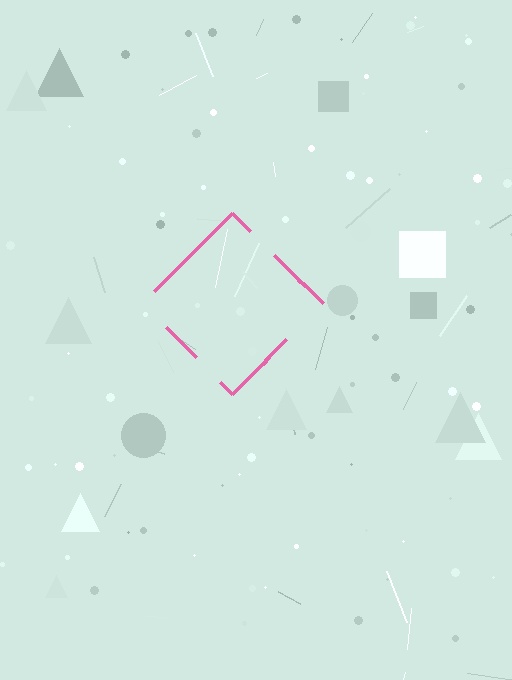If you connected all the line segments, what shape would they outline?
They would outline a diamond.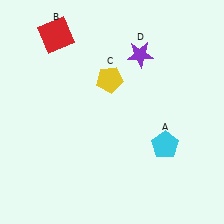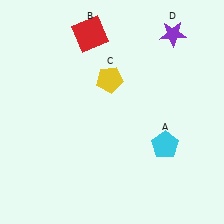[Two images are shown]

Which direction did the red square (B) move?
The red square (B) moved right.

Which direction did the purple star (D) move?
The purple star (D) moved right.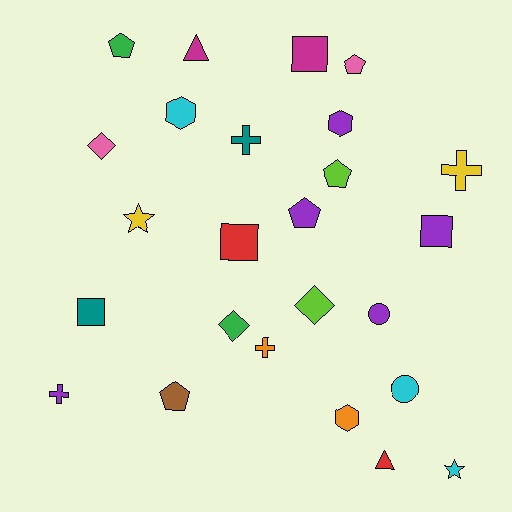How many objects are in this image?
There are 25 objects.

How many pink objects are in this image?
There are 2 pink objects.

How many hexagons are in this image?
There are 3 hexagons.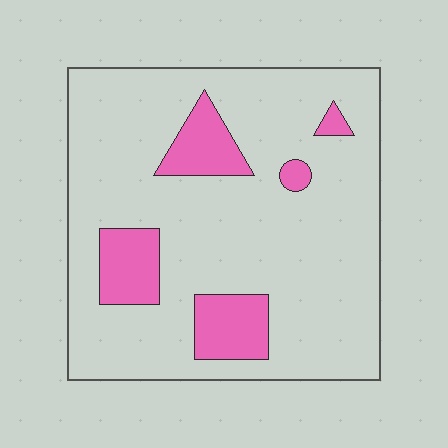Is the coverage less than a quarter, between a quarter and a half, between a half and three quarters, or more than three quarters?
Less than a quarter.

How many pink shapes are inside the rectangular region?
5.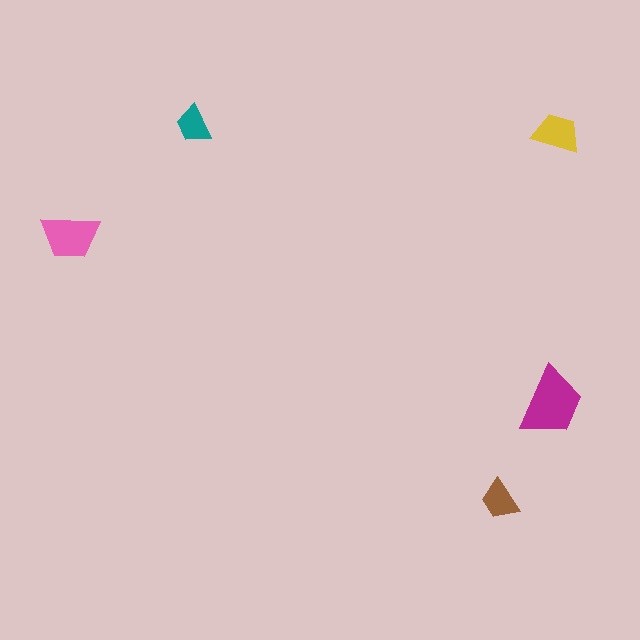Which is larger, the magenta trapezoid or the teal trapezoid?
The magenta one.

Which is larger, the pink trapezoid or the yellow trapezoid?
The pink one.